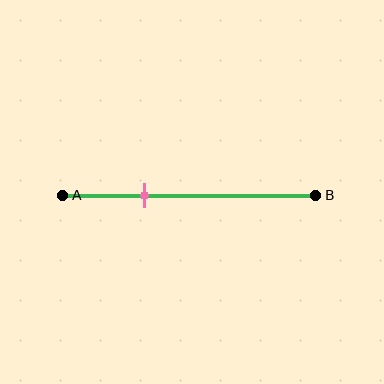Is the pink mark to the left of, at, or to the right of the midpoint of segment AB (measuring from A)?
The pink mark is to the left of the midpoint of segment AB.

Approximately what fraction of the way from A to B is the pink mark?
The pink mark is approximately 30% of the way from A to B.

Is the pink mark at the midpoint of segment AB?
No, the mark is at about 30% from A, not at the 50% midpoint.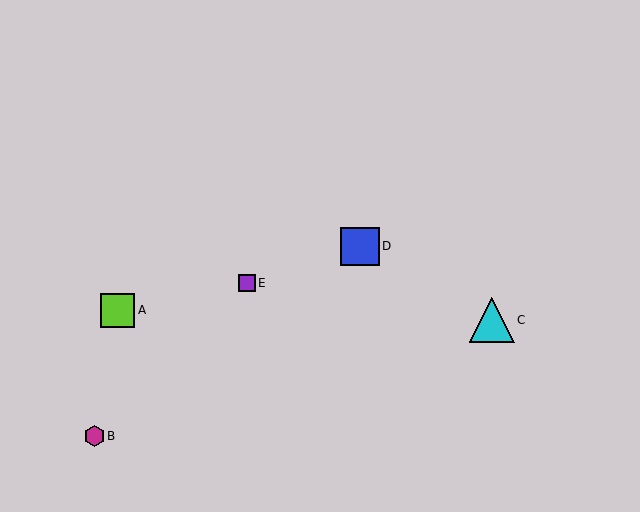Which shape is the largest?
The cyan triangle (labeled C) is the largest.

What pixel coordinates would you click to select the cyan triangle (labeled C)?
Click at (492, 320) to select the cyan triangle C.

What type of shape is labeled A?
Shape A is a lime square.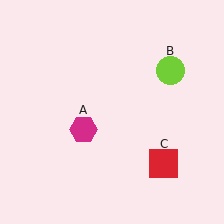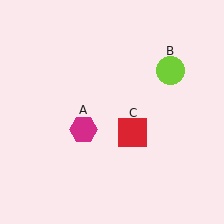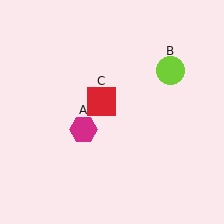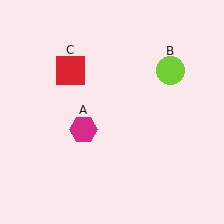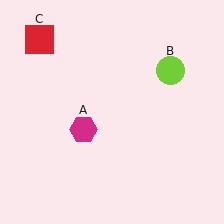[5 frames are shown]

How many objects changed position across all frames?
1 object changed position: red square (object C).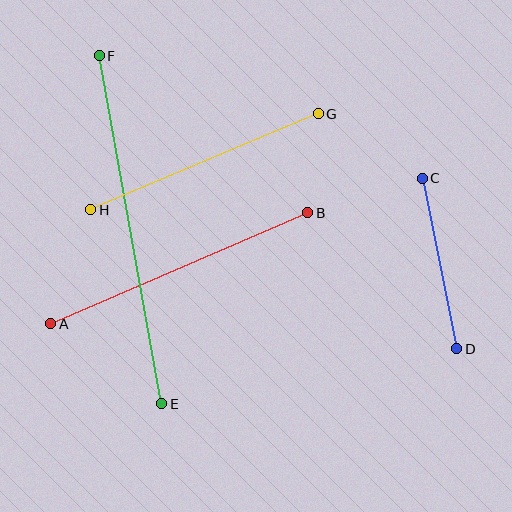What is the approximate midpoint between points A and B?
The midpoint is at approximately (179, 268) pixels.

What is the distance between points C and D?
The distance is approximately 174 pixels.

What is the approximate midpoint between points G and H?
The midpoint is at approximately (204, 162) pixels.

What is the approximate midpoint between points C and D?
The midpoint is at approximately (439, 263) pixels.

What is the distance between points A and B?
The distance is approximately 280 pixels.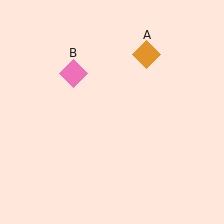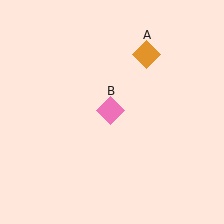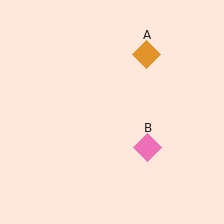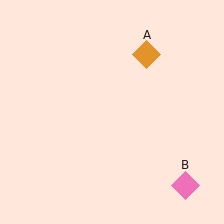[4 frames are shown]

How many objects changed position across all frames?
1 object changed position: pink diamond (object B).